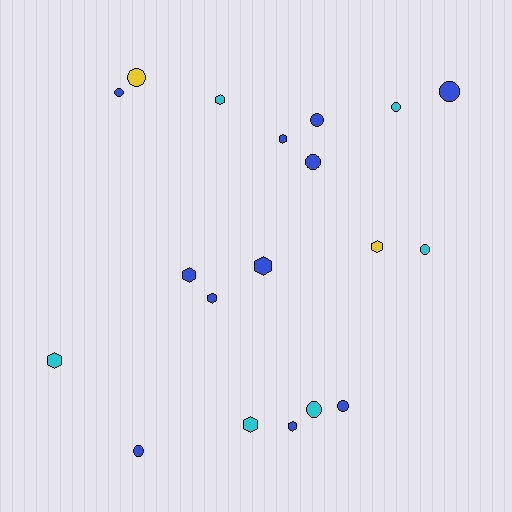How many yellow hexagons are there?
There is 1 yellow hexagon.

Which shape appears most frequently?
Circle, with 10 objects.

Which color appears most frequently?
Blue, with 11 objects.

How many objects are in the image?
There are 19 objects.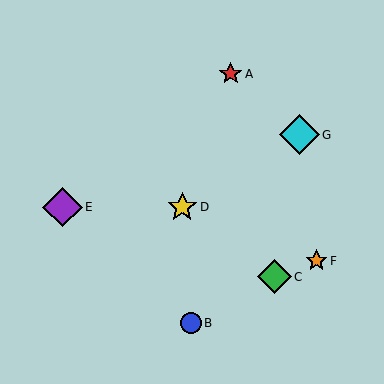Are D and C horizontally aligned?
No, D is at y≈207 and C is at y≈277.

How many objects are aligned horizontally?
2 objects (D, E) are aligned horizontally.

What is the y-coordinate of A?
Object A is at y≈74.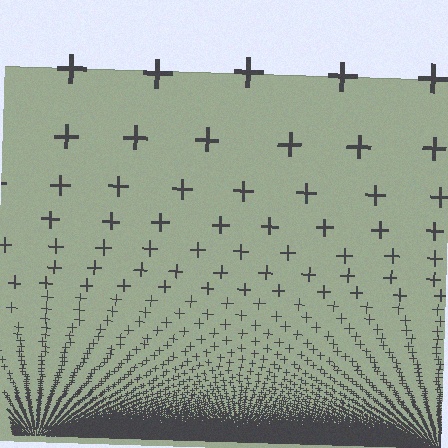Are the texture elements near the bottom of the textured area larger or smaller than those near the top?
Smaller. The gradient is inverted — elements near the bottom are smaller and denser.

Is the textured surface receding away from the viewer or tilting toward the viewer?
The surface appears to tilt toward the viewer. Texture elements get larger and sparser toward the top.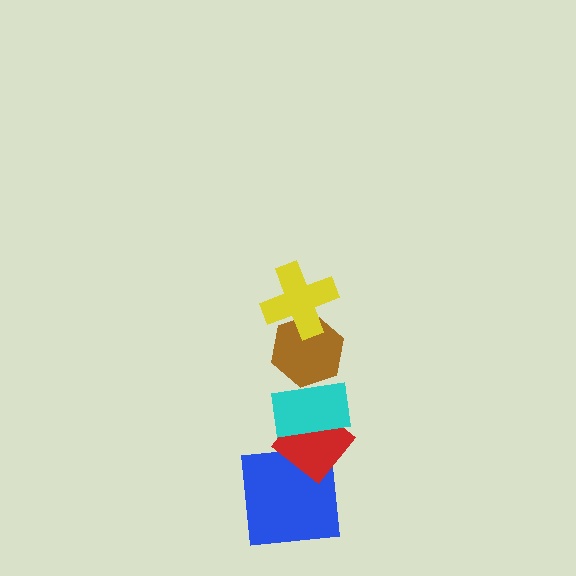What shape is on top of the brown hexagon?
The yellow cross is on top of the brown hexagon.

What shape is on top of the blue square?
The red diamond is on top of the blue square.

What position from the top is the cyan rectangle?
The cyan rectangle is 3rd from the top.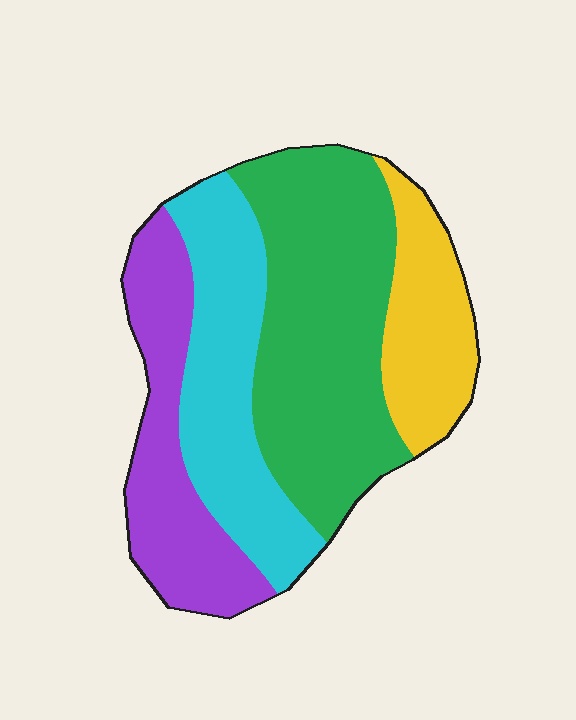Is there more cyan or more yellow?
Cyan.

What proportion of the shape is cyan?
Cyan takes up about one quarter (1/4) of the shape.